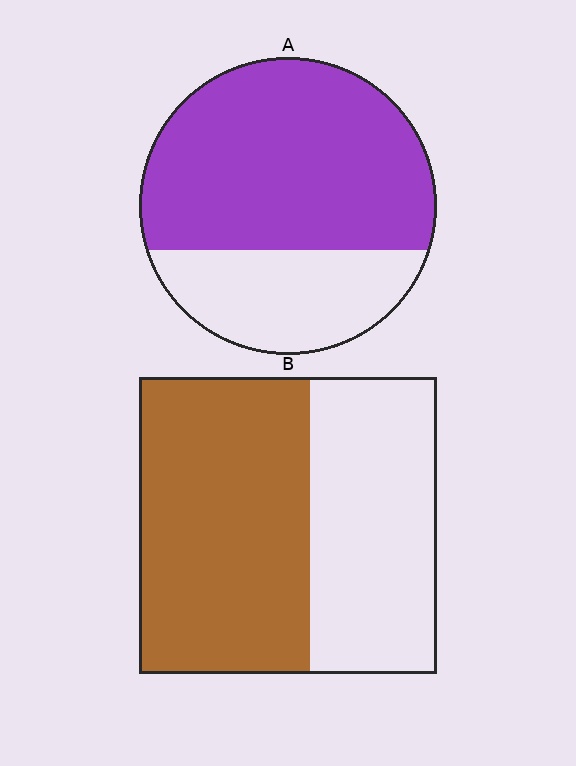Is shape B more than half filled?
Yes.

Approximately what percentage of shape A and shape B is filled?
A is approximately 70% and B is approximately 55%.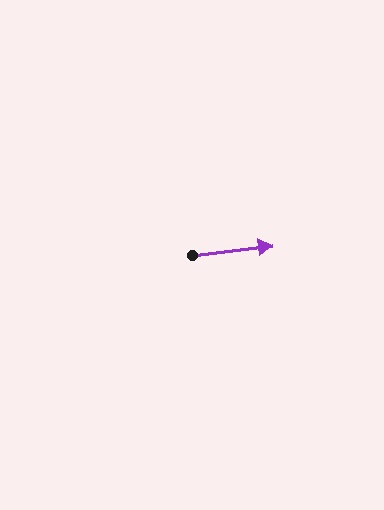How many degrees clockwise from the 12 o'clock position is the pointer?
Approximately 83 degrees.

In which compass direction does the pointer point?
East.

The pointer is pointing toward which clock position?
Roughly 3 o'clock.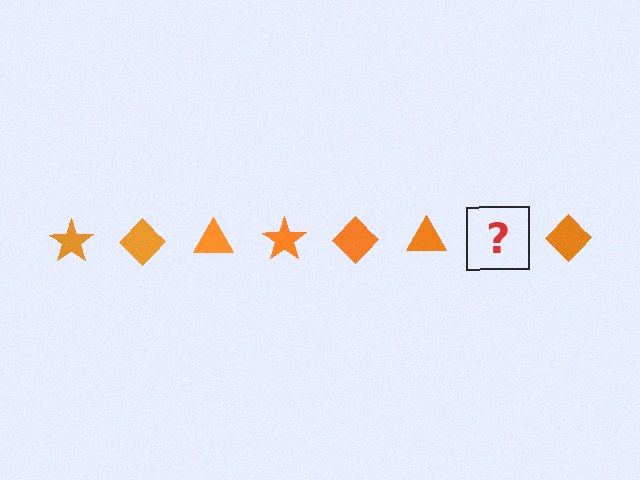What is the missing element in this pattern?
The missing element is an orange star.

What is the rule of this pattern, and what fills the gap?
The rule is that the pattern cycles through star, diamond, triangle shapes in orange. The gap should be filled with an orange star.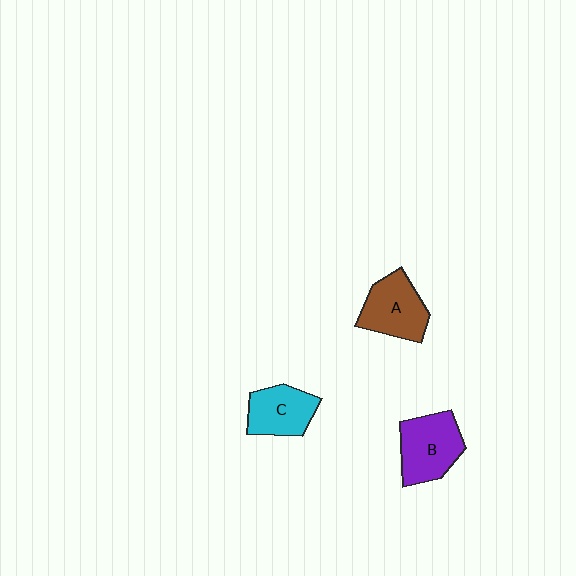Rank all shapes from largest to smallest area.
From largest to smallest: B (purple), A (brown), C (cyan).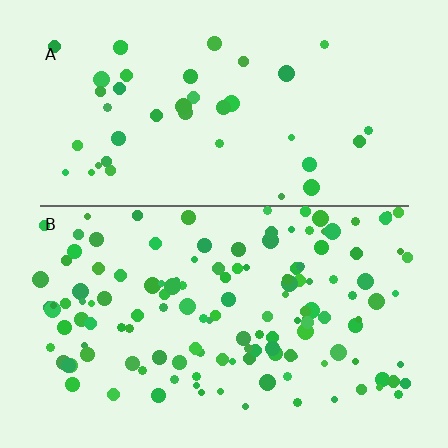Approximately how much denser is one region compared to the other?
Approximately 3.2× — region B over region A.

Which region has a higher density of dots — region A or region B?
B (the bottom).